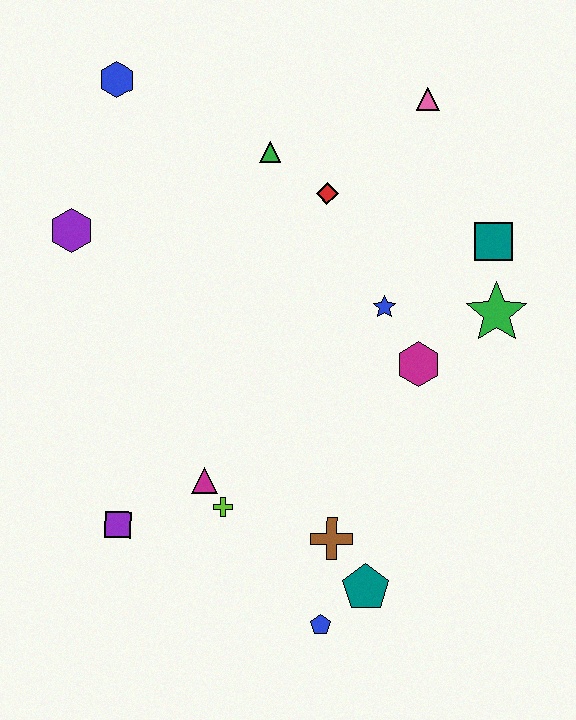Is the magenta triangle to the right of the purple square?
Yes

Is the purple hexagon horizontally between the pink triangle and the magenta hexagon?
No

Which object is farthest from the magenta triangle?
The pink triangle is farthest from the magenta triangle.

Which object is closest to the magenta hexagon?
The blue star is closest to the magenta hexagon.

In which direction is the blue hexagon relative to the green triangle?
The blue hexagon is to the left of the green triangle.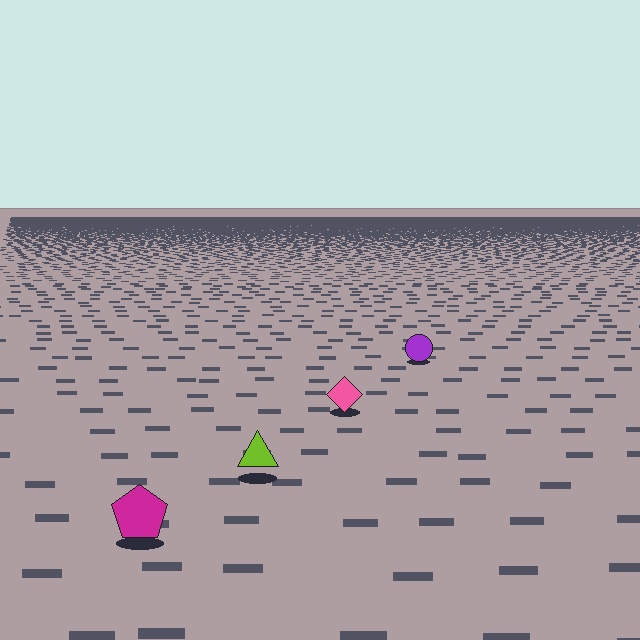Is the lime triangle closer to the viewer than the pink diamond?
Yes. The lime triangle is closer — you can tell from the texture gradient: the ground texture is coarser near it.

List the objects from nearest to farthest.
From nearest to farthest: the magenta pentagon, the lime triangle, the pink diamond, the purple circle.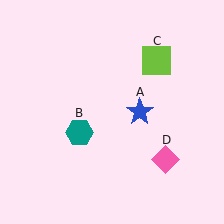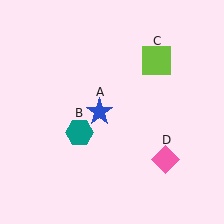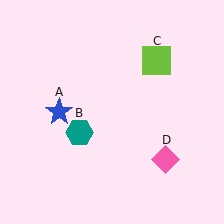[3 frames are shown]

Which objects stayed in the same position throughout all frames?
Teal hexagon (object B) and lime square (object C) and pink diamond (object D) remained stationary.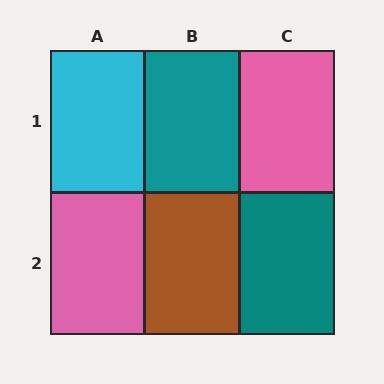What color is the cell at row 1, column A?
Cyan.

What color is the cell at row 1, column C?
Pink.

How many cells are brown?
1 cell is brown.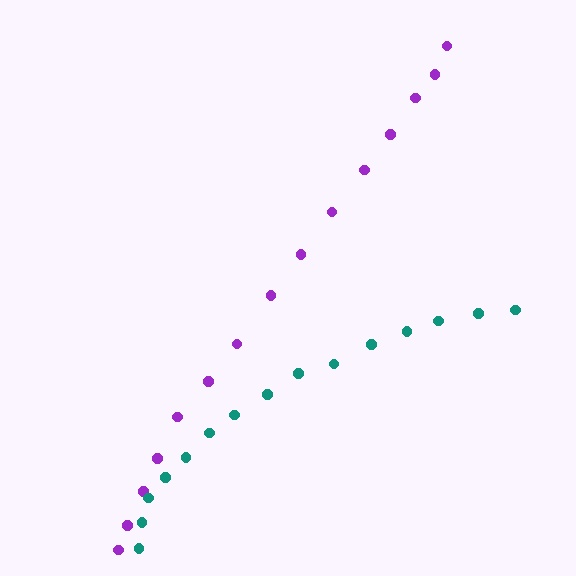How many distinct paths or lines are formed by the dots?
There are 2 distinct paths.